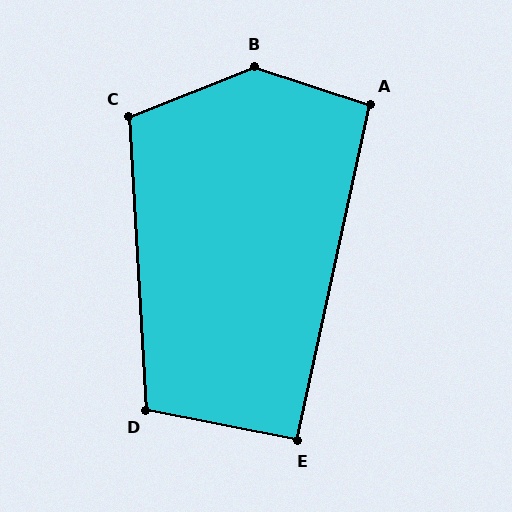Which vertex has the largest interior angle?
B, at approximately 140 degrees.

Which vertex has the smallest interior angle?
E, at approximately 91 degrees.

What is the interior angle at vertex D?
Approximately 105 degrees (obtuse).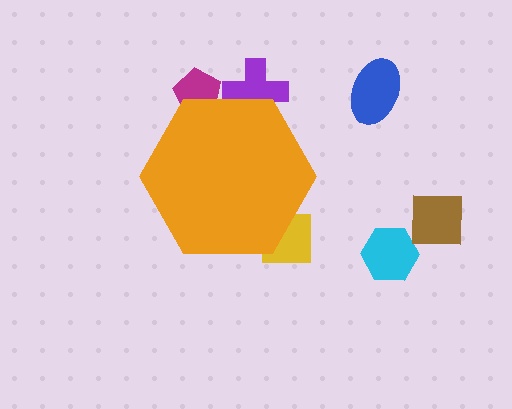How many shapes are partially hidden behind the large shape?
3 shapes are partially hidden.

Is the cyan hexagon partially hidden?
No, the cyan hexagon is fully visible.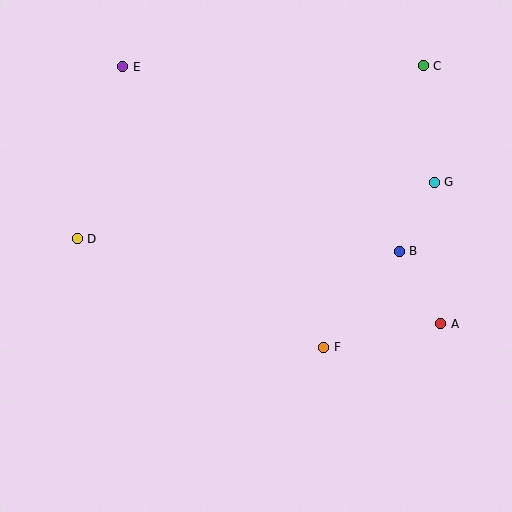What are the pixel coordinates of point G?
Point G is at (434, 182).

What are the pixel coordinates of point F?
Point F is at (324, 347).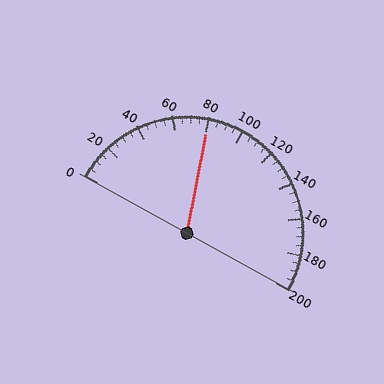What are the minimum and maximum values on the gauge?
The gauge ranges from 0 to 200.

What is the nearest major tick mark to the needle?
The nearest major tick mark is 80.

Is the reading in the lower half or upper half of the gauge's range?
The reading is in the lower half of the range (0 to 200).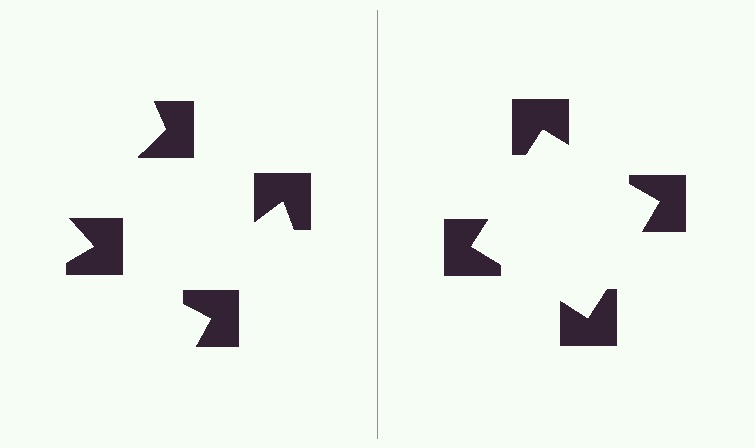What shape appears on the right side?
An illusory square.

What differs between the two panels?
The notched squares are positioned identically on both sides; only the wedge orientations differ. On the right they align to a square; on the left they are misaligned.